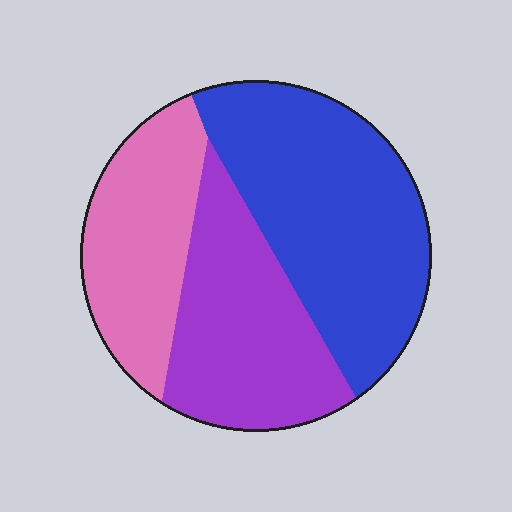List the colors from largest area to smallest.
From largest to smallest: blue, purple, pink.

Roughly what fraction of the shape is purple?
Purple covers 31% of the shape.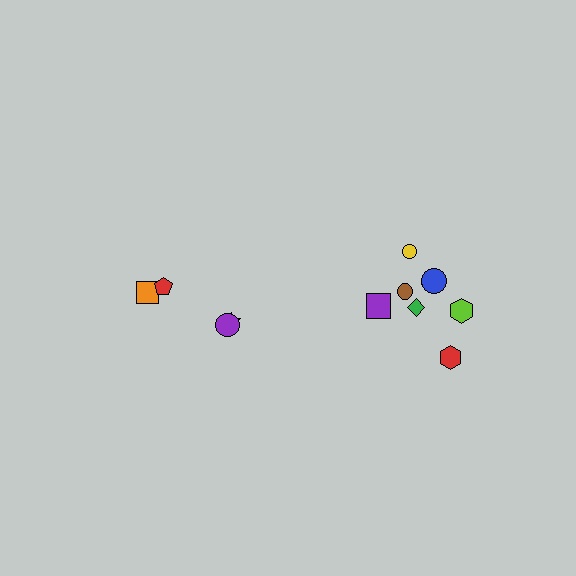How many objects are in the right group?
There are 8 objects.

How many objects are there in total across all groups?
There are 12 objects.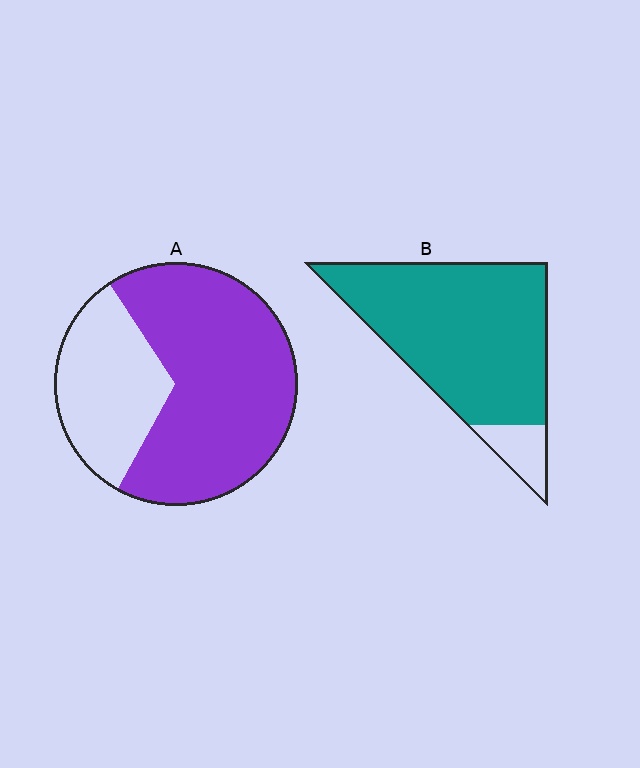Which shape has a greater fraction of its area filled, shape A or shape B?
Shape B.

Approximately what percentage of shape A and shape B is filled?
A is approximately 70% and B is approximately 90%.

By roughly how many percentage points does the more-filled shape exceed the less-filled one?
By roughly 20 percentage points (B over A).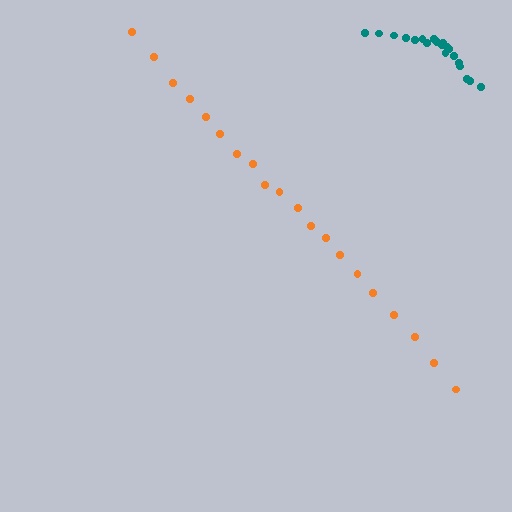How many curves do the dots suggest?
There are 2 distinct paths.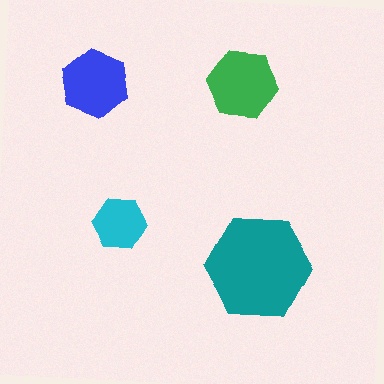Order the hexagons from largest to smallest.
the teal one, the green one, the blue one, the cyan one.